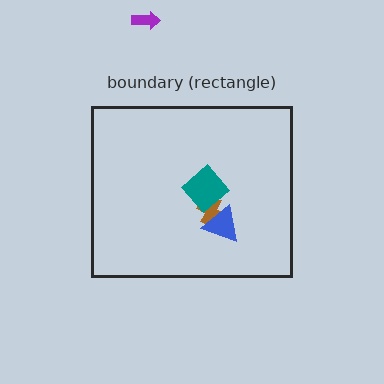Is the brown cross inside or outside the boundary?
Inside.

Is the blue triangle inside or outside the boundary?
Inside.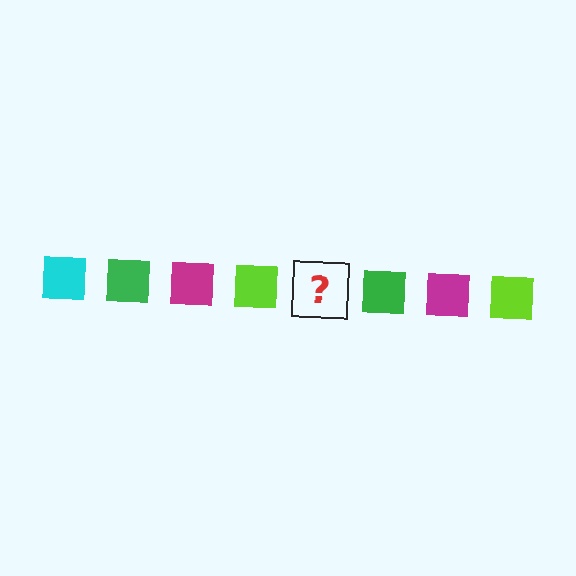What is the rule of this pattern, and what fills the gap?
The rule is that the pattern cycles through cyan, green, magenta, lime squares. The gap should be filled with a cyan square.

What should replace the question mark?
The question mark should be replaced with a cyan square.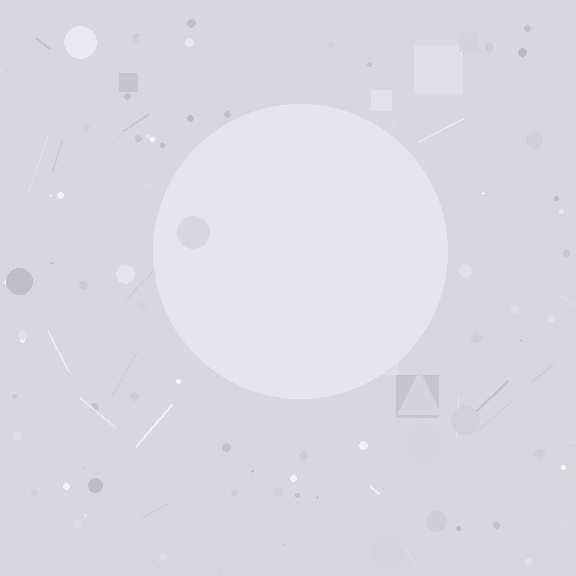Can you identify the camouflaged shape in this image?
The camouflaged shape is a circle.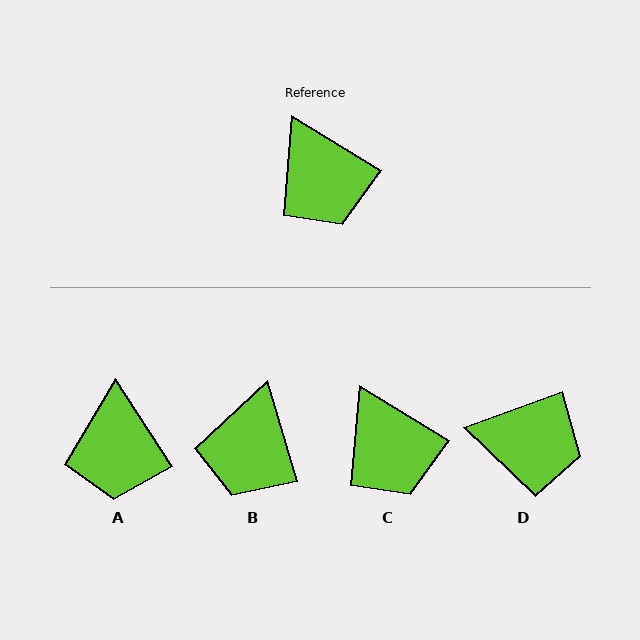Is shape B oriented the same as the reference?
No, it is off by about 42 degrees.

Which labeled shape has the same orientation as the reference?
C.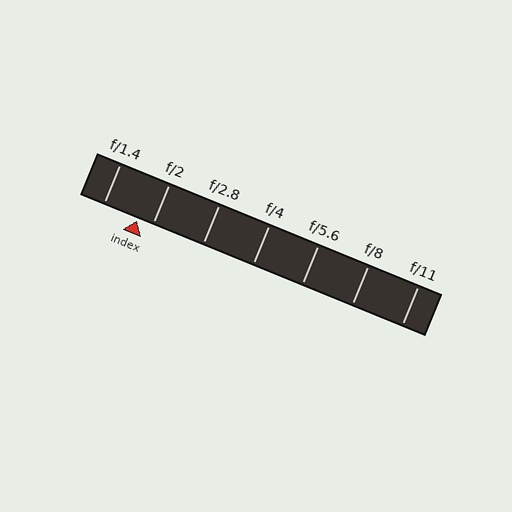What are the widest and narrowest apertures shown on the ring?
The widest aperture shown is f/1.4 and the narrowest is f/11.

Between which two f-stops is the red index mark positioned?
The index mark is between f/1.4 and f/2.